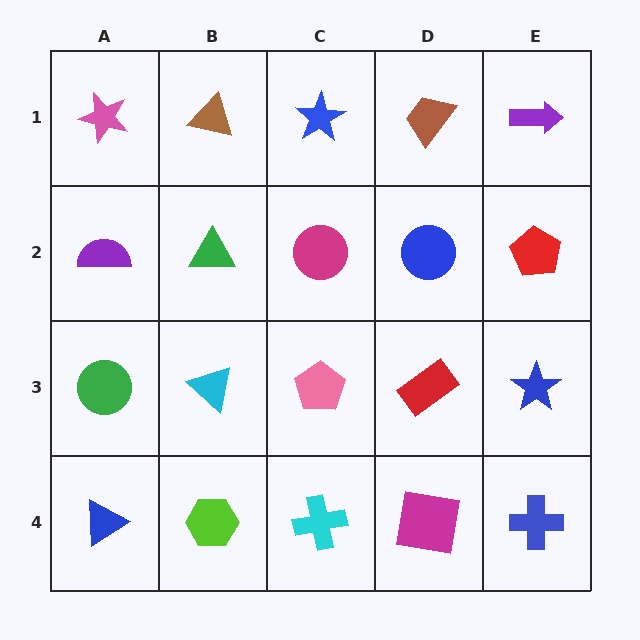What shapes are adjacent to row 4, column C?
A pink pentagon (row 3, column C), a lime hexagon (row 4, column B), a magenta square (row 4, column D).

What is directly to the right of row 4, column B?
A cyan cross.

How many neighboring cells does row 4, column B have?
3.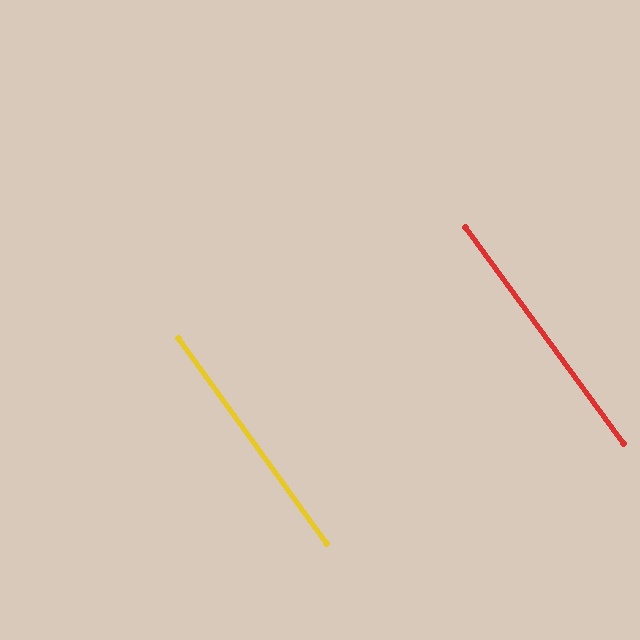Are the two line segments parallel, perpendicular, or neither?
Parallel — their directions differ by only 0.6°.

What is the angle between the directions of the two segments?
Approximately 1 degree.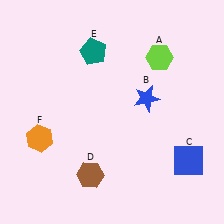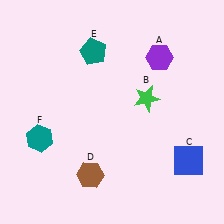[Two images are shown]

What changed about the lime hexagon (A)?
In Image 1, A is lime. In Image 2, it changed to purple.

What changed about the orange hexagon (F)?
In Image 1, F is orange. In Image 2, it changed to teal.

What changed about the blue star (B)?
In Image 1, B is blue. In Image 2, it changed to green.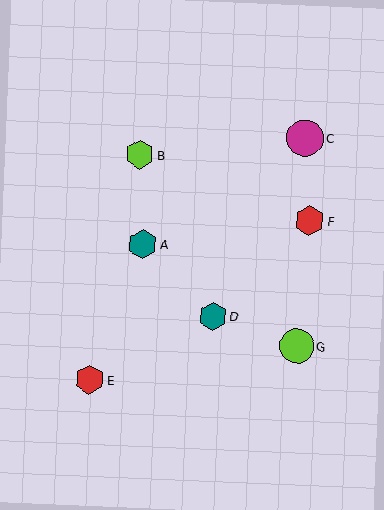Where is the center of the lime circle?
The center of the lime circle is at (296, 346).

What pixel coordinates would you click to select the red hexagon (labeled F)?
Click at (309, 221) to select the red hexagon F.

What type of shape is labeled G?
Shape G is a lime circle.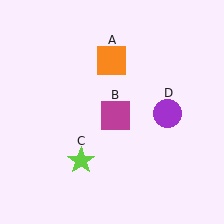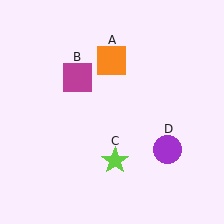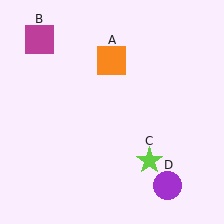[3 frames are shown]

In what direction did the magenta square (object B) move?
The magenta square (object B) moved up and to the left.